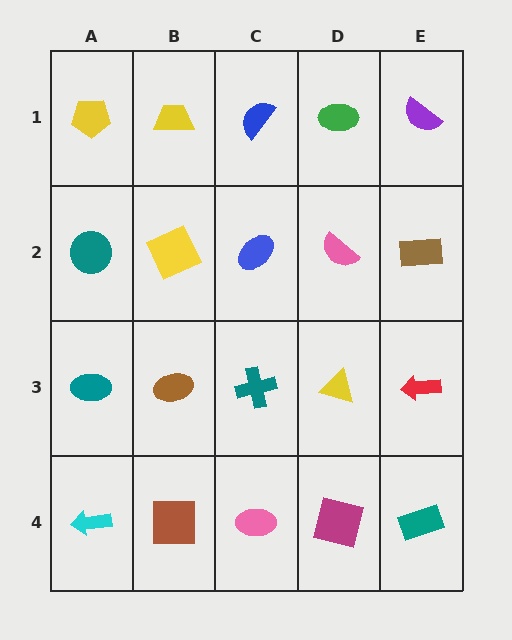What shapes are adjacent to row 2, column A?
A yellow pentagon (row 1, column A), a teal ellipse (row 3, column A), a yellow square (row 2, column B).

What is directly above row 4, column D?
A yellow triangle.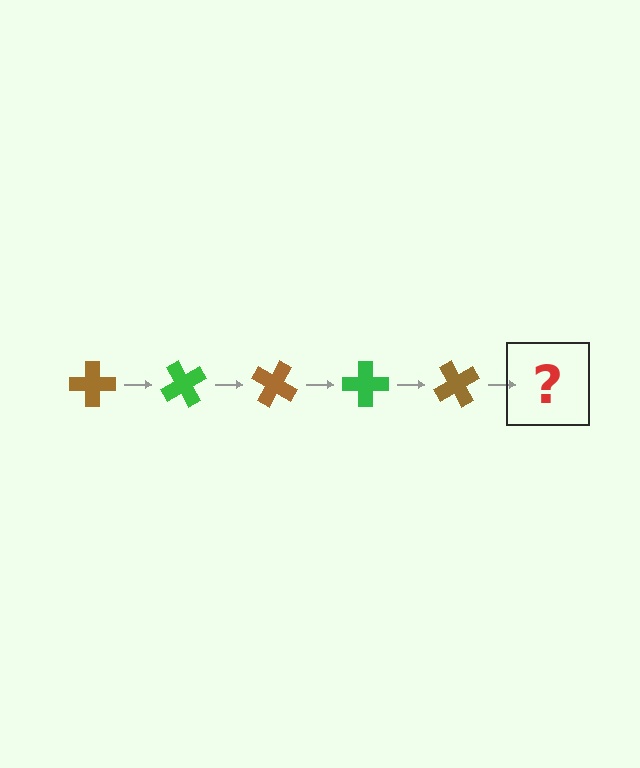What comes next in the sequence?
The next element should be a green cross, rotated 300 degrees from the start.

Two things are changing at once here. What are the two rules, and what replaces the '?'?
The two rules are that it rotates 60 degrees each step and the color cycles through brown and green. The '?' should be a green cross, rotated 300 degrees from the start.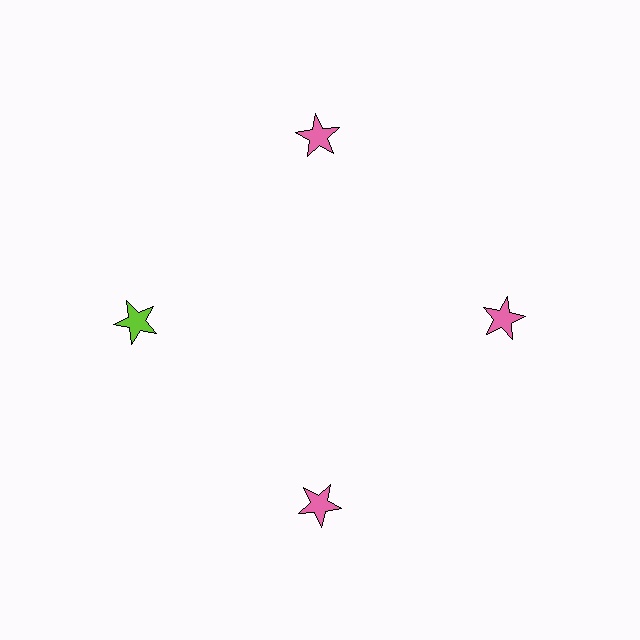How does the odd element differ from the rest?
It has a different color: lime instead of pink.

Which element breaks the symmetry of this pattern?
The lime star at roughly the 9 o'clock position breaks the symmetry. All other shapes are pink stars.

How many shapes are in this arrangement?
There are 4 shapes arranged in a ring pattern.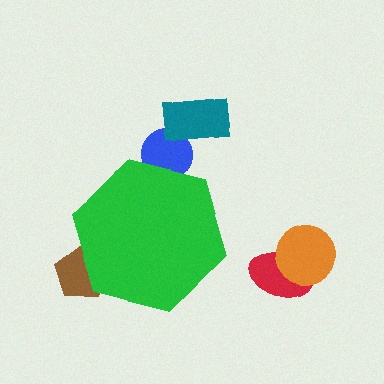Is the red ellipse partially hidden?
No, the red ellipse is fully visible.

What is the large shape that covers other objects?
A green hexagon.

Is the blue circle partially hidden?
Yes, the blue circle is partially hidden behind the green hexagon.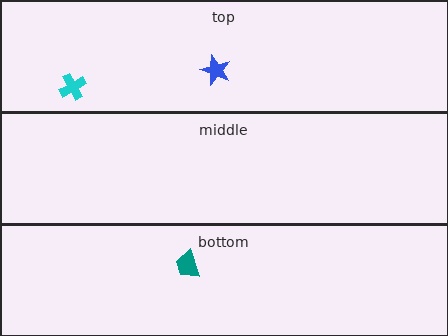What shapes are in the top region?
The cyan cross, the blue star.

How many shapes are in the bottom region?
1.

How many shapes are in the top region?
2.